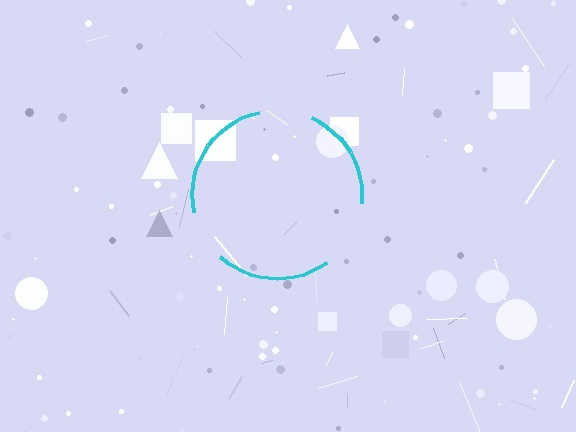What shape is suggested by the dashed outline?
The dashed outline suggests a circle.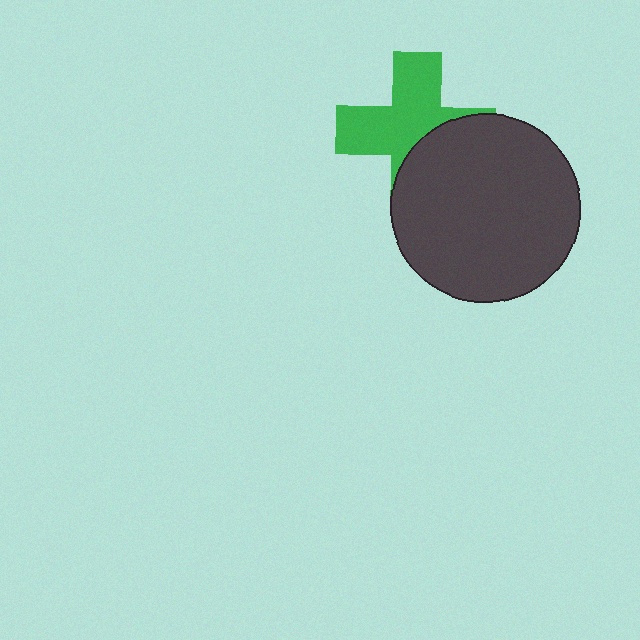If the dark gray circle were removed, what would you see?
You would see the complete green cross.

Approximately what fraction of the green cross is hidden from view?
Roughly 40% of the green cross is hidden behind the dark gray circle.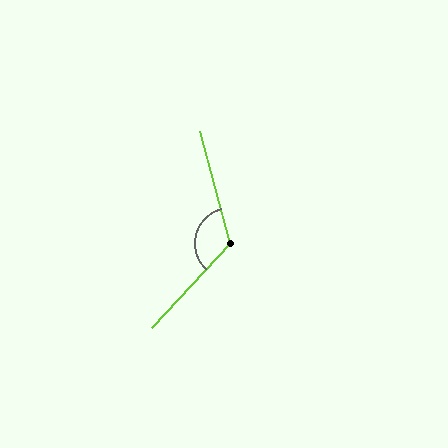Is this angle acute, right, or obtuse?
It is obtuse.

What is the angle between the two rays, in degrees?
Approximately 123 degrees.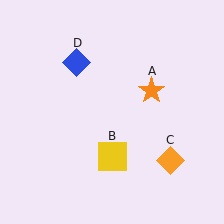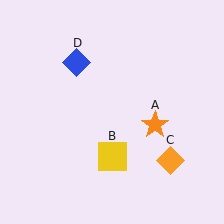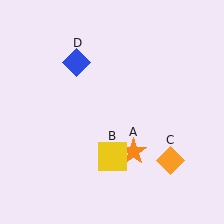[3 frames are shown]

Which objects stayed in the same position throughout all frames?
Yellow square (object B) and orange diamond (object C) and blue diamond (object D) remained stationary.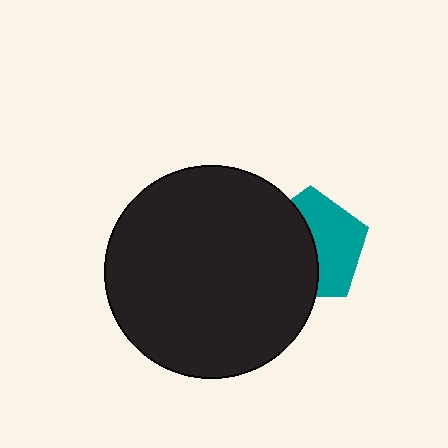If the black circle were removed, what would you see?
You would see the complete teal pentagon.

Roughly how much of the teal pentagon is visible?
About half of it is visible (roughly 50%).